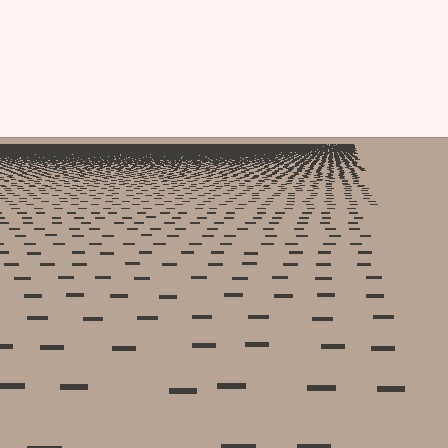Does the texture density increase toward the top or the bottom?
Density increases toward the top.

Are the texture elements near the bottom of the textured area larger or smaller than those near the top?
Larger. Near the bottom, elements are closer to the viewer and appear at a bigger on-screen size.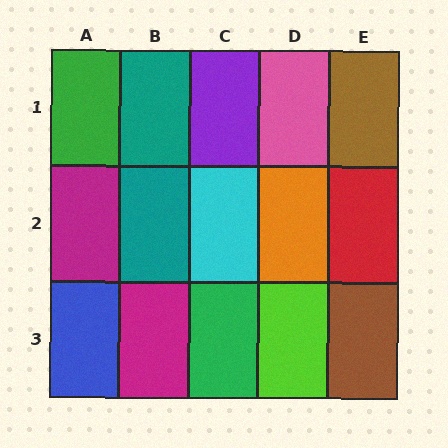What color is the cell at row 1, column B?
Teal.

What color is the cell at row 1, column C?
Purple.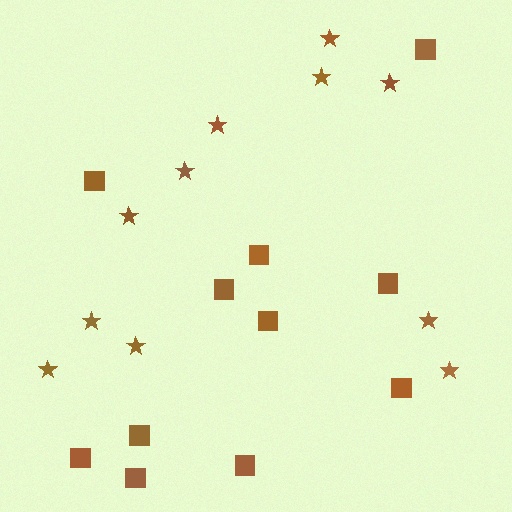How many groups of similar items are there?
There are 2 groups: one group of stars (11) and one group of squares (11).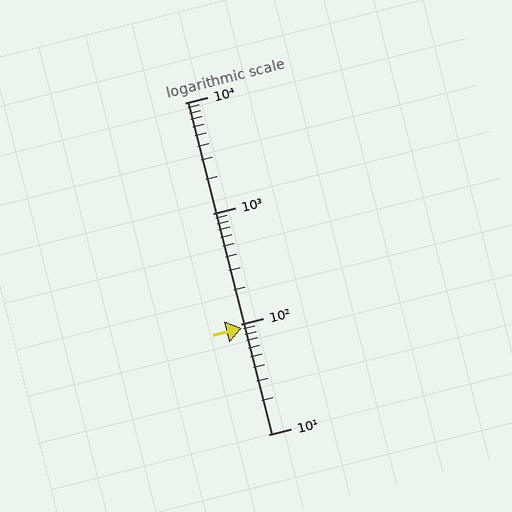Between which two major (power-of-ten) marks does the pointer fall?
The pointer is between 10 and 100.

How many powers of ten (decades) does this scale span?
The scale spans 3 decades, from 10 to 10000.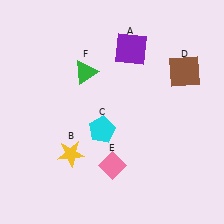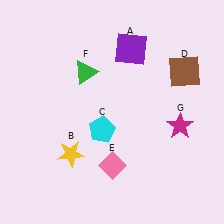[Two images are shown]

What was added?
A magenta star (G) was added in Image 2.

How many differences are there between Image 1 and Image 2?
There is 1 difference between the two images.